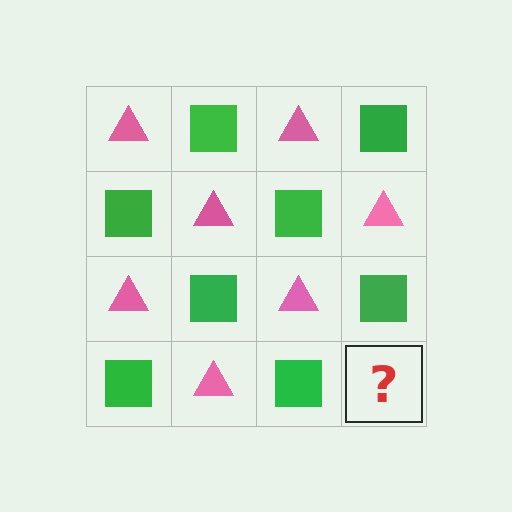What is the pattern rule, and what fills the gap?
The rule is that it alternates pink triangle and green square in a checkerboard pattern. The gap should be filled with a pink triangle.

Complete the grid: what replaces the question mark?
The question mark should be replaced with a pink triangle.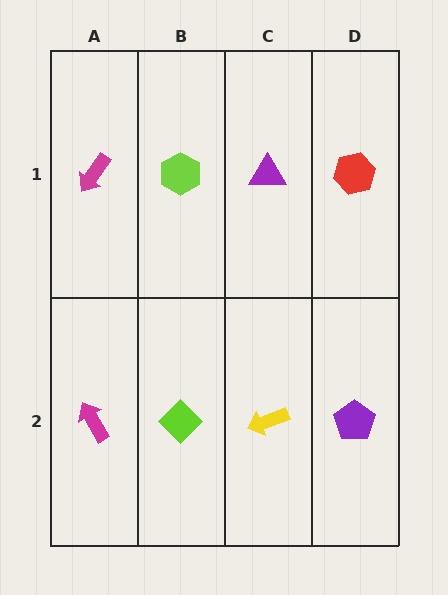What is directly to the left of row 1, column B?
A magenta arrow.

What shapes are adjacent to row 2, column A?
A magenta arrow (row 1, column A), a lime diamond (row 2, column B).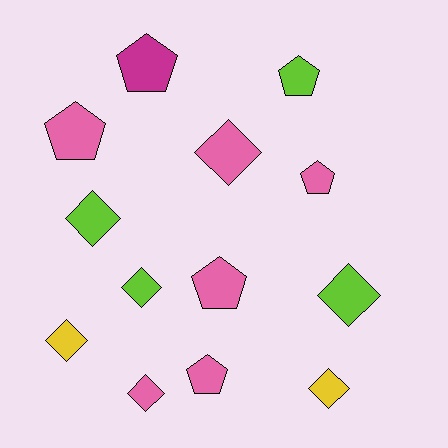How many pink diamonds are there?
There are 2 pink diamonds.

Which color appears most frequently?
Pink, with 6 objects.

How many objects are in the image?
There are 13 objects.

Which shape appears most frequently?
Diamond, with 7 objects.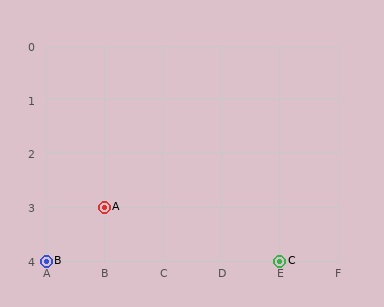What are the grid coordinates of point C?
Point C is at grid coordinates (E, 4).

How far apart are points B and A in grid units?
Points B and A are 1 column and 1 row apart (about 1.4 grid units diagonally).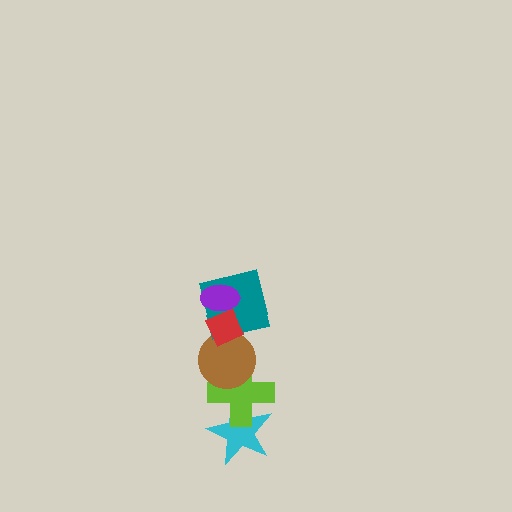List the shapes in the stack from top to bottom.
From top to bottom: the purple ellipse, the red diamond, the teal square, the brown circle, the lime cross, the cyan star.